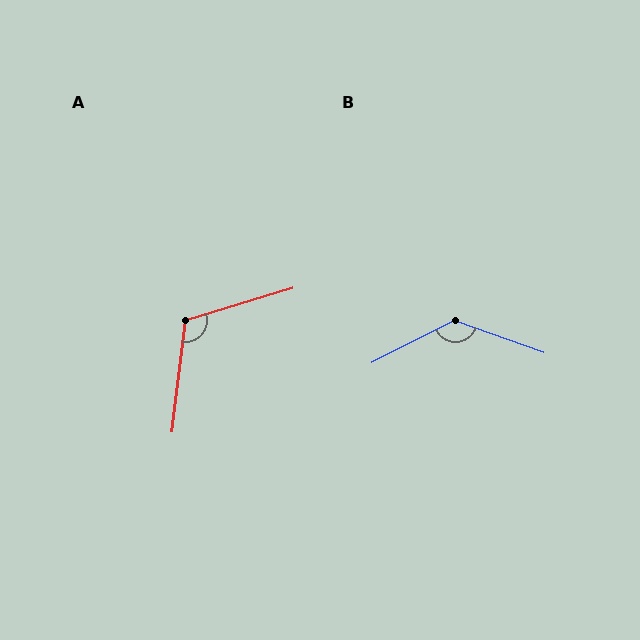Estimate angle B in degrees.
Approximately 134 degrees.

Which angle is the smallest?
A, at approximately 113 degrees.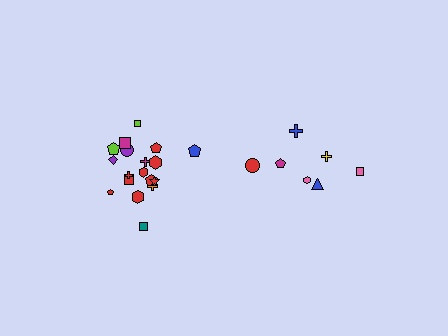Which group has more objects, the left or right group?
The left group.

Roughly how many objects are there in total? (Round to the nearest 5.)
Roughly 25 objects in total.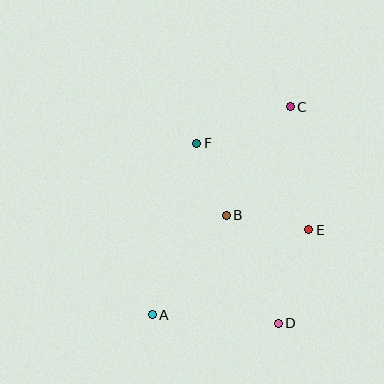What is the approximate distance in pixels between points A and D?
The distance between A and D is approximately 126 pixels.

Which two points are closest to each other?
Points B and F are closest to each other.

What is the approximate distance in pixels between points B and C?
The distance between B and C is approximately 126 pixels.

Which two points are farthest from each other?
Points A and C are farthest from each other.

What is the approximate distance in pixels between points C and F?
The distance between C and F is approximately 100 pixels.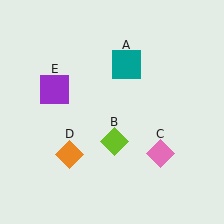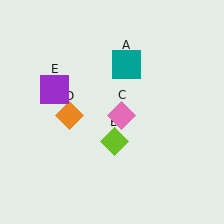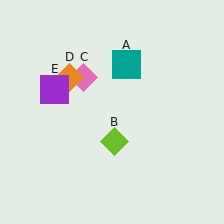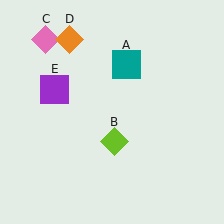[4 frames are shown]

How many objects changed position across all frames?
2 objects changed position: pink diamond (object C), orange diamond (object D).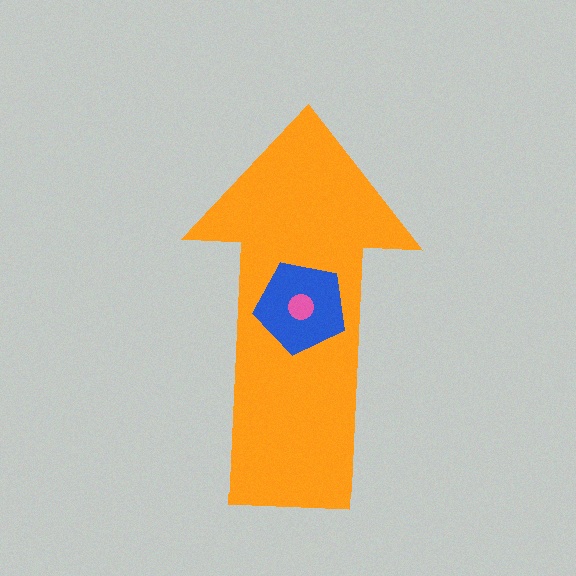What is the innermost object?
The pink circle.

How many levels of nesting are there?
3.